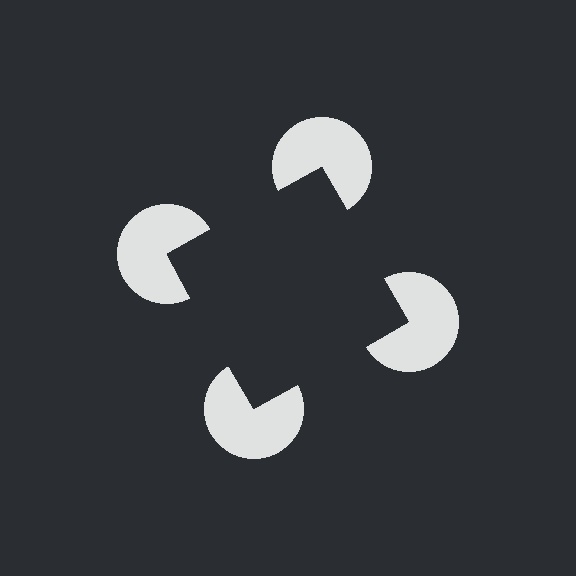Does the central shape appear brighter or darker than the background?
It typically appears slightly darker than the background, even though no actual brightness change is drawn.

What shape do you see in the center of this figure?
An illusory square — its edges are inferred from the aligned wedge cuts in the pac-man discs, not physically drawn.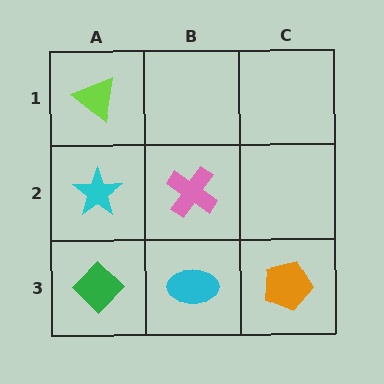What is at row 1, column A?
A lime triangle.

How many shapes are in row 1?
1 shape.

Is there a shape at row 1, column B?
No, that cell is empty.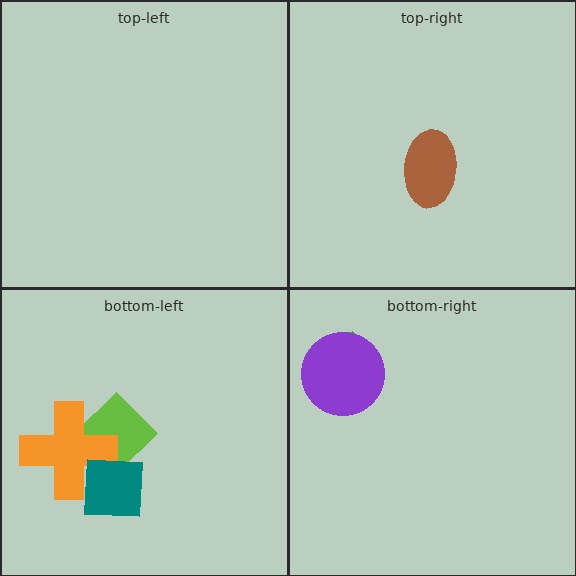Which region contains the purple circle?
The bottom-right region.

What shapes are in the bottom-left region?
The lime diamond, the orange cross, the teal square.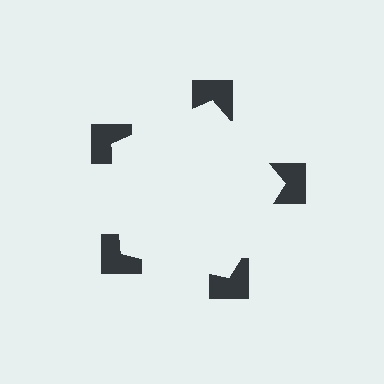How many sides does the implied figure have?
5 sides.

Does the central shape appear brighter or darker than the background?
It typically appears slightly brighter than the background, even though no actual brightness change is drawn.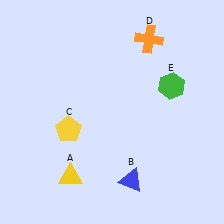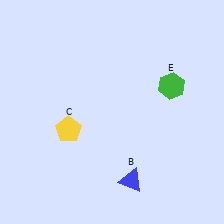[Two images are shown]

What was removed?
The yellow triangle (A), the orange cross (D) were removed in Image 2.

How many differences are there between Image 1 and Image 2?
There are 2 differences between the two images.